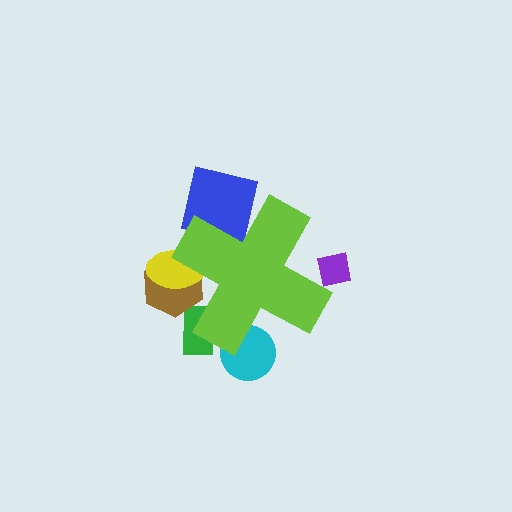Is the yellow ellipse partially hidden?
Yes, the yellow ellipse is partially hidden behind the lime cross.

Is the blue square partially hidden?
Yes, the blue square is partially hidden behind the lime cross.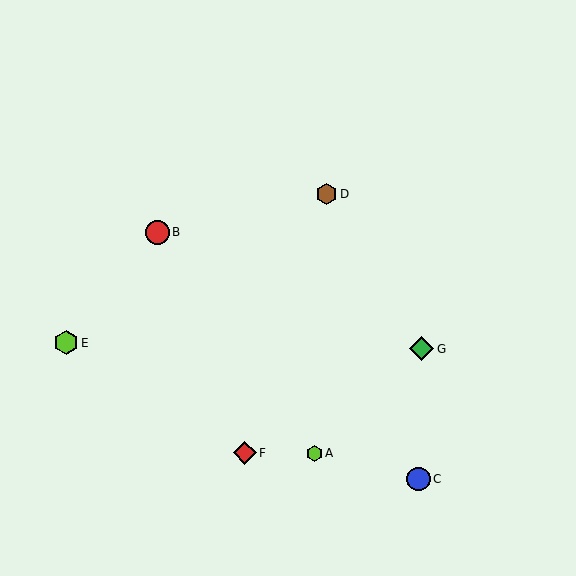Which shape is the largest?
The lime hexagon (labeled E) is the largest.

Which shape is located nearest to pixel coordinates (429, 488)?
The blue circle (labeled C) at (419, 479) is nearest to that location.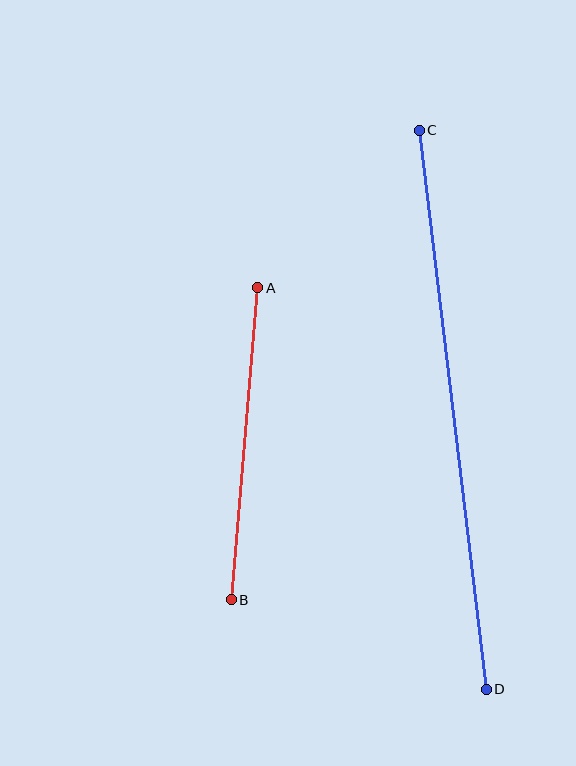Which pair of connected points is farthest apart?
Points C and D are farthest apart.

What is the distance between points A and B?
The distance is approximately 313 pixels.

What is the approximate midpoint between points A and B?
The midpoint is at approximately (244, 444) pixels.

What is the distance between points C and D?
The distance is approximately 563 pixels.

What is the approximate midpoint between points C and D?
The midpoint is at approximately (453, 410) pixels.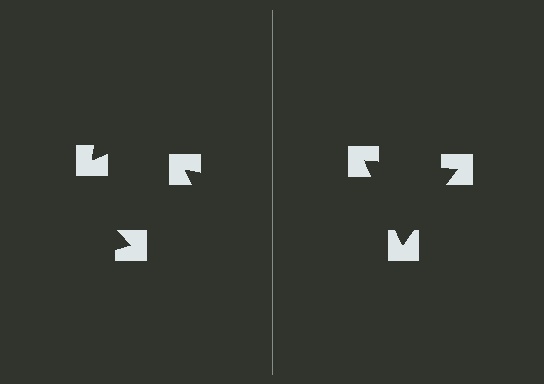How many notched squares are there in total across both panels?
6 — 3 on each side.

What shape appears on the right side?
An illusory triangle.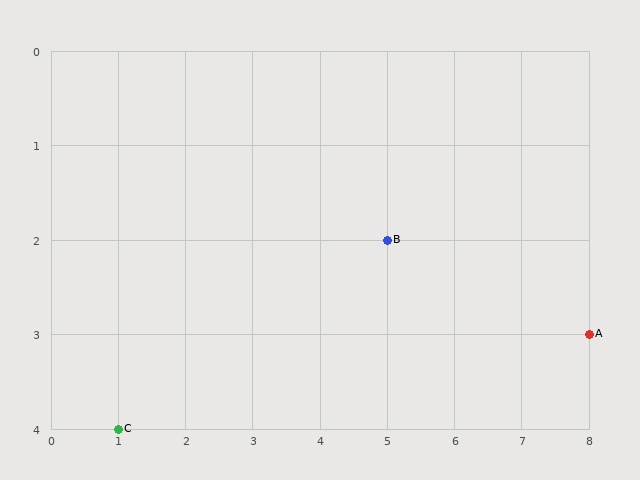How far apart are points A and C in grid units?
Points A and C are 7 columns and 1 row apart (about 7.1 grid units diagonally).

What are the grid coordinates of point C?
Point C is at grid coordinates (1, 4).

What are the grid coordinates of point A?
Point A is at grid coordinates (8, 3).